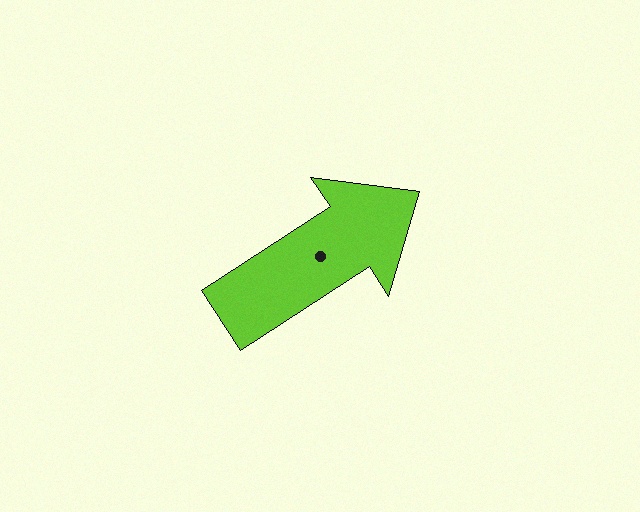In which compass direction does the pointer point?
Northeast.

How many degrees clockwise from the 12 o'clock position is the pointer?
Approximately 57 degrees.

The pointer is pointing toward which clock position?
Roughly 2 o'clock.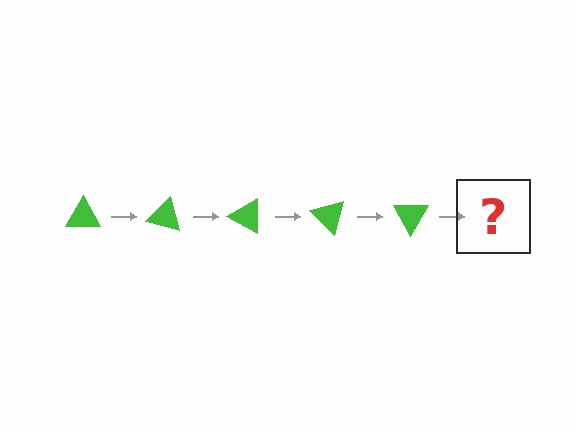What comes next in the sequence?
The next element should be a green triangle rotated 75 degrees.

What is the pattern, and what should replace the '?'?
The pattern is that the triangle rotates 15 degrees each step. The '?' should be a green triangle rotated 75 degrees.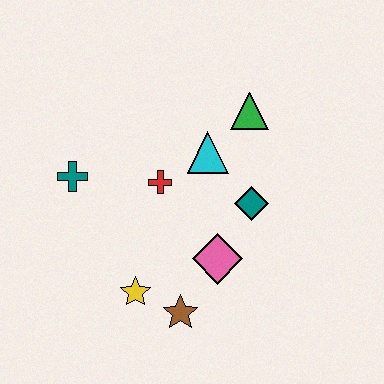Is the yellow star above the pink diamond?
No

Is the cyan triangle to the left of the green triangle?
Yes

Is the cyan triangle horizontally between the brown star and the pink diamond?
Yes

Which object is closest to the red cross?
The cyan triangle is closest to the red cross.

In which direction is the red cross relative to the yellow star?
The red cross is above the yellow star.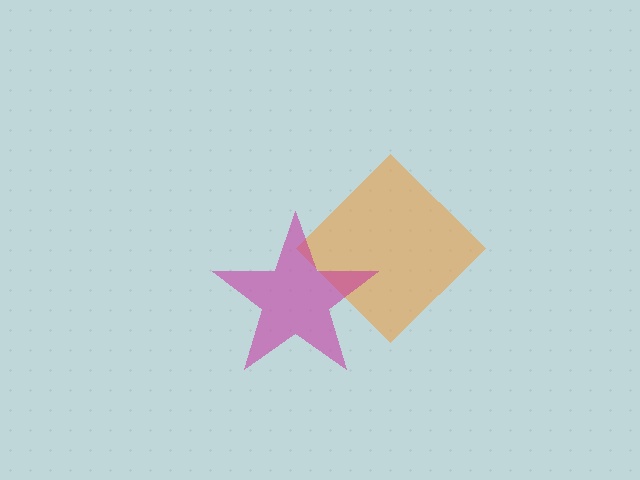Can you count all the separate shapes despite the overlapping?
Yes, there are 2 separate shapes.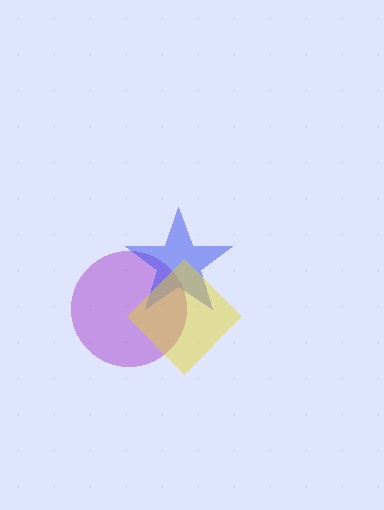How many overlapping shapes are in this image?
There are 3 overlapping shapes in the image.